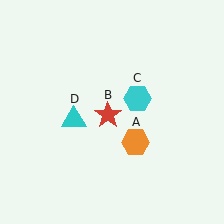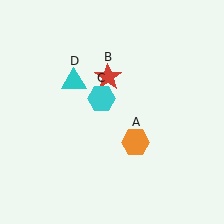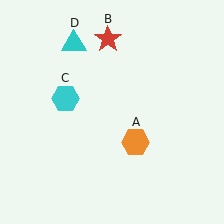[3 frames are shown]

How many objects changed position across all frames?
3 objects changed position: red star (object B), cyan hexagon (object C), cyan triangle (object D).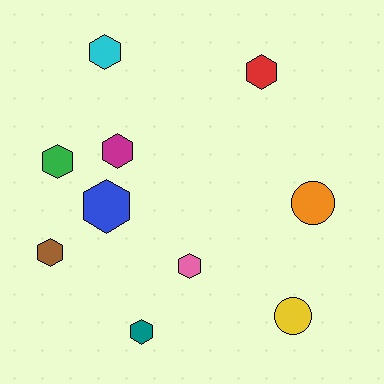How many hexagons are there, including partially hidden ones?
There are 8 hexagons.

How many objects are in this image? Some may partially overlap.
There are 10 objects.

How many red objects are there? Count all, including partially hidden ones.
There is 1 red object.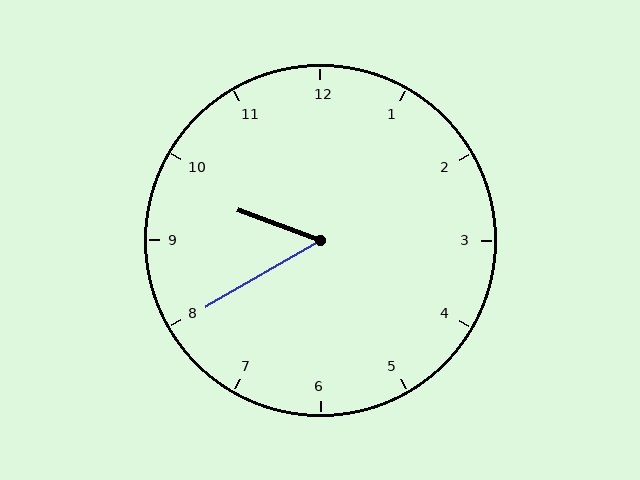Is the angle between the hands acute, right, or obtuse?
It is acute.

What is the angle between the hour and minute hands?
Approximately 50 degrees.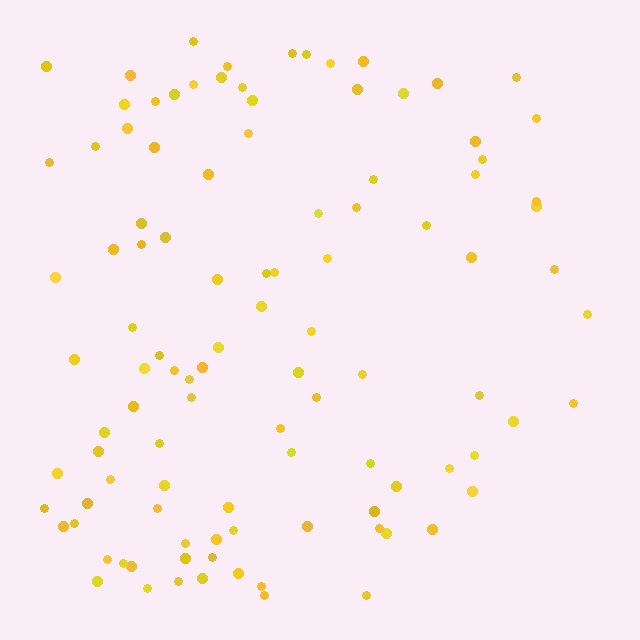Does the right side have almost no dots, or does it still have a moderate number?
Still a moderate number, just noticeably fewer than the left.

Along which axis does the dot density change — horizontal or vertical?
Horizontal.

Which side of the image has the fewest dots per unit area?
The right.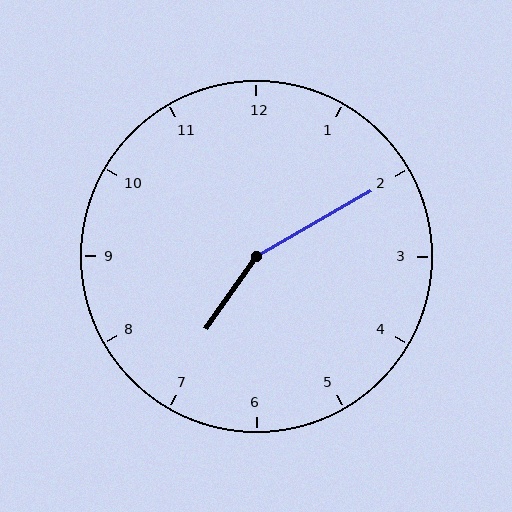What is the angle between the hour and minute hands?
Approximately 155 degrees.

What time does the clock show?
7:10.